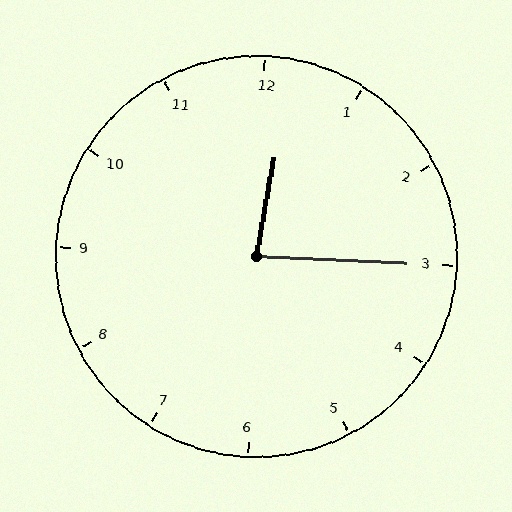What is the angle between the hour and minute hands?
Approximately 82 degrees.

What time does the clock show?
12:15.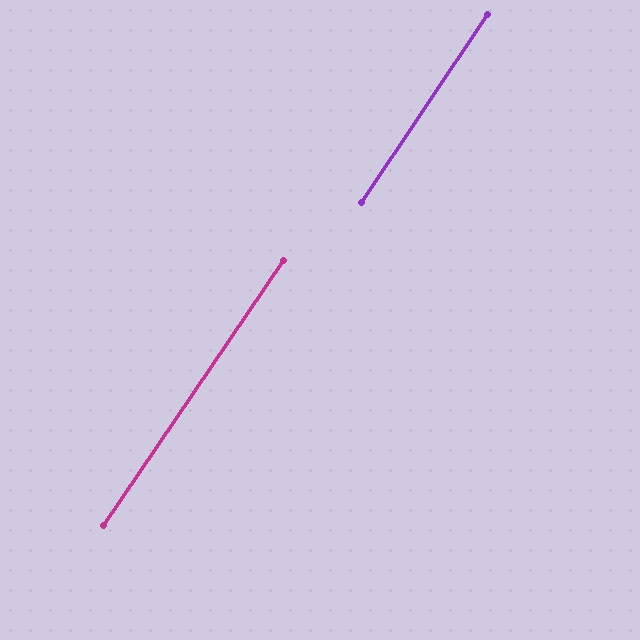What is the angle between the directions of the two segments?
Approximately 0 degrees.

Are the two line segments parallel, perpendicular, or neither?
Parallel — their directions differ by only 0.4°.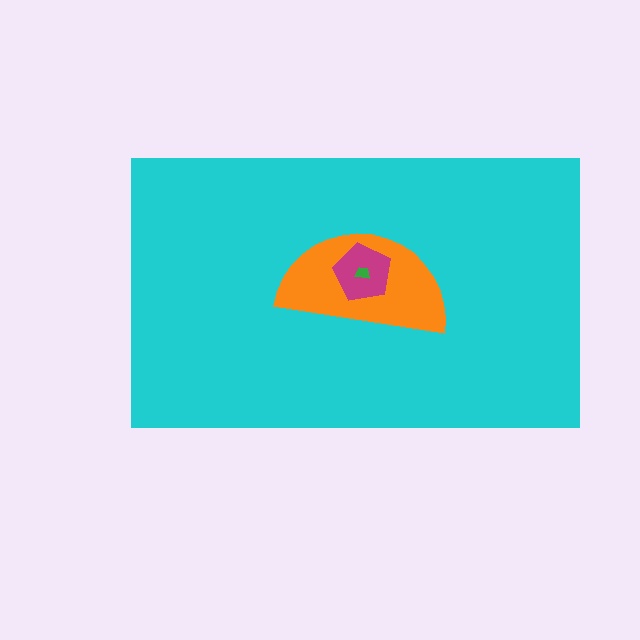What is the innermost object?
The green trapezoid.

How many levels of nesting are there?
4.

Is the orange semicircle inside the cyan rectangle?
Yes.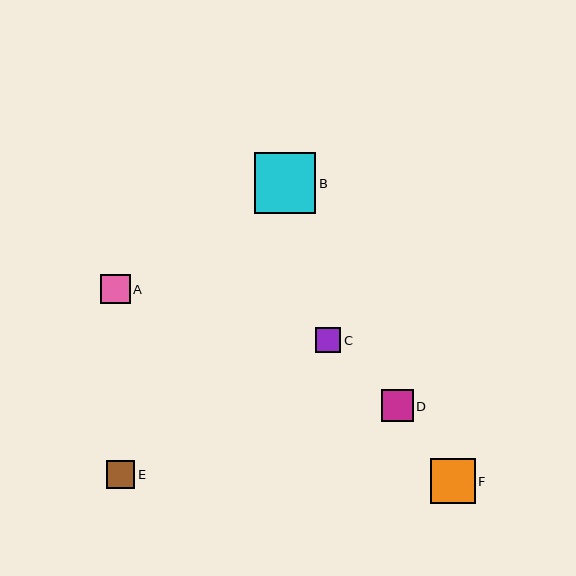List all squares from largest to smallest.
From largest to smallest: B, F, D, A, E, C.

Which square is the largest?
Square B is the largest with a size of approximately 61 pixels.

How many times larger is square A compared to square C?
Square A is approximately 1.1 times the size of square C.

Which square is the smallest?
Square C is the smallest with a size of approximately 25 pixels.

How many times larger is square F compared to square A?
Square F is approximately 1.5 times the size of square A.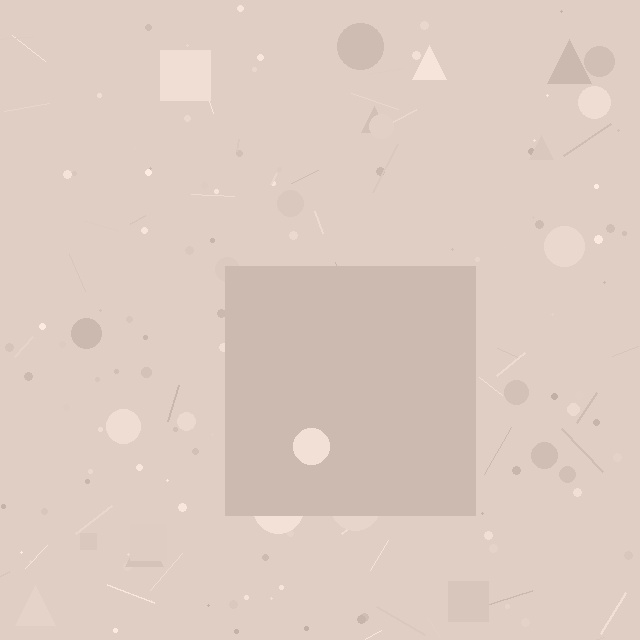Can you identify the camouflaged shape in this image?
The camouflaged shape is a square.